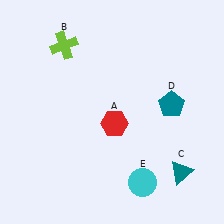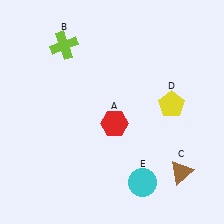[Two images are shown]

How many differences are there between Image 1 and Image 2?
There are 2 differences between the two images.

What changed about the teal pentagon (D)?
In Image 1, D is teal. In Image 2, it changed to yellow.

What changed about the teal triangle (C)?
In Image 1, C is teal. In Image 2, it changed to brown.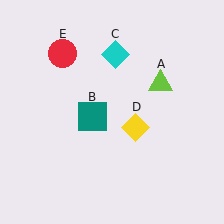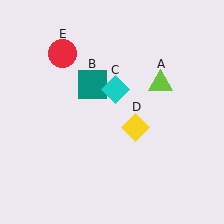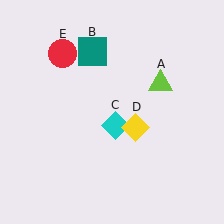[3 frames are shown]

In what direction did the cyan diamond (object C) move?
The cyan diamond (object C) moved down.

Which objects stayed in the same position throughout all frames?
Lime triangle (object A) and yellow diamond (object D) and red circle (object E) remained stationary.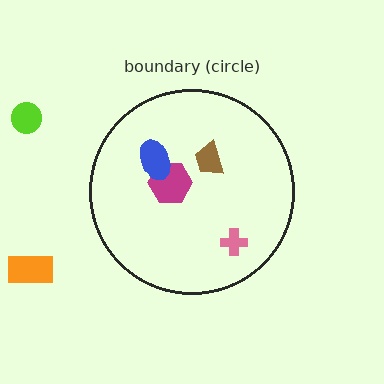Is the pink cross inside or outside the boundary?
Inside.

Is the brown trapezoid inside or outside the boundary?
Inside.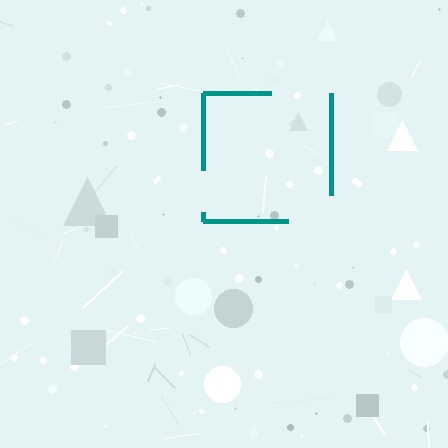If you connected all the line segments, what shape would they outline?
They would outline a square.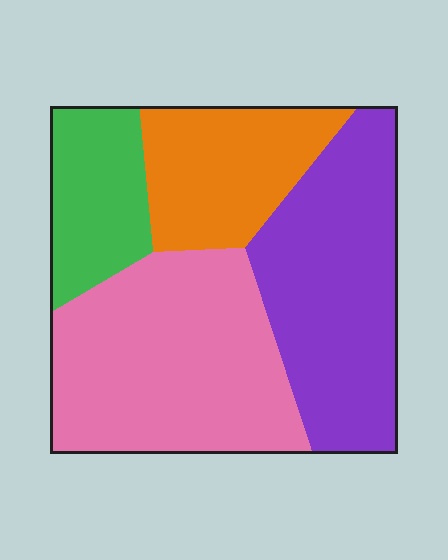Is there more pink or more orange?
Pink.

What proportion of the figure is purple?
Purple takes up about one third (1/3) of the figure.